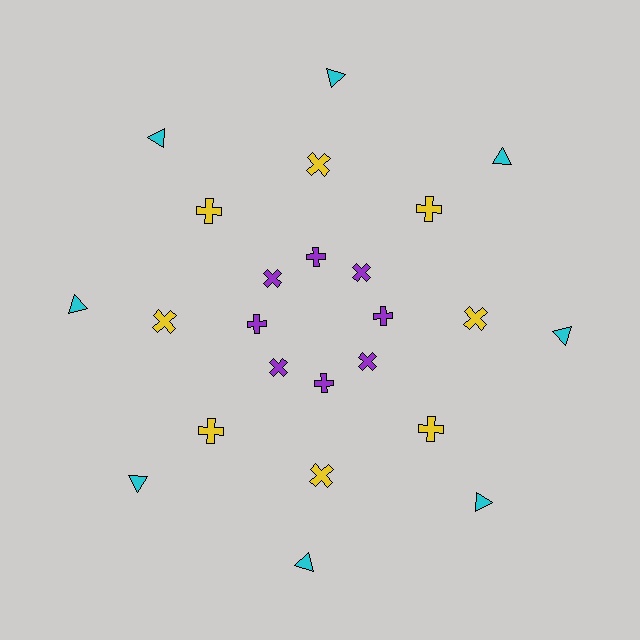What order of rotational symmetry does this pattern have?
This pattern has 8-fold rotational symmetry.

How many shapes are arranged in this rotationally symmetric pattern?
There are 24 shapes, arranged in 8 groups of 3.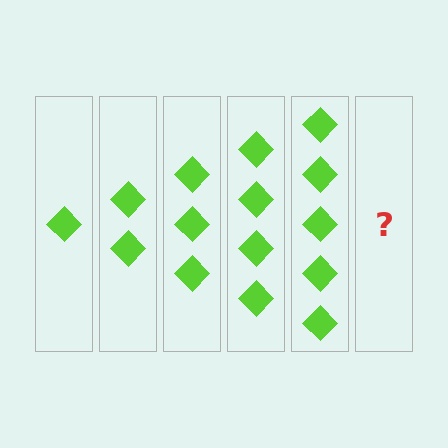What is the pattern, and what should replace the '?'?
The pattern is that each step adds one more diamond. The '?' should be 6 diamonds.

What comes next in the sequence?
The next element should be 6 diamonds.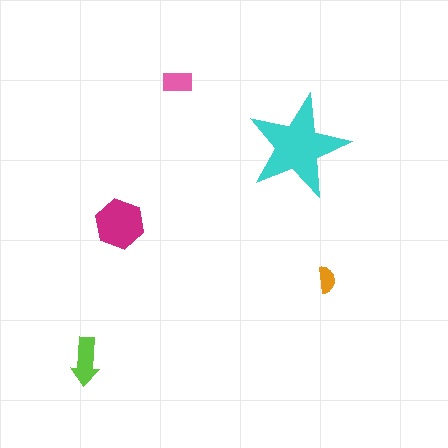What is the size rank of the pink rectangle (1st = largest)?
4th.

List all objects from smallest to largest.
The orange semicircle, the pink rectangle, the lime arrow, the magenta hexagon, the cyan star.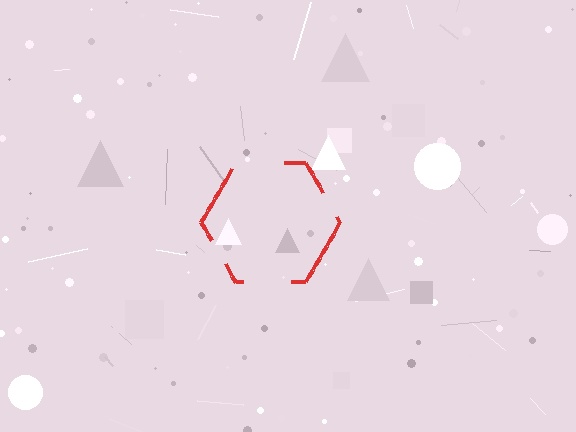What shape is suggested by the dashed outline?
The dashed outline suggests a hexagon.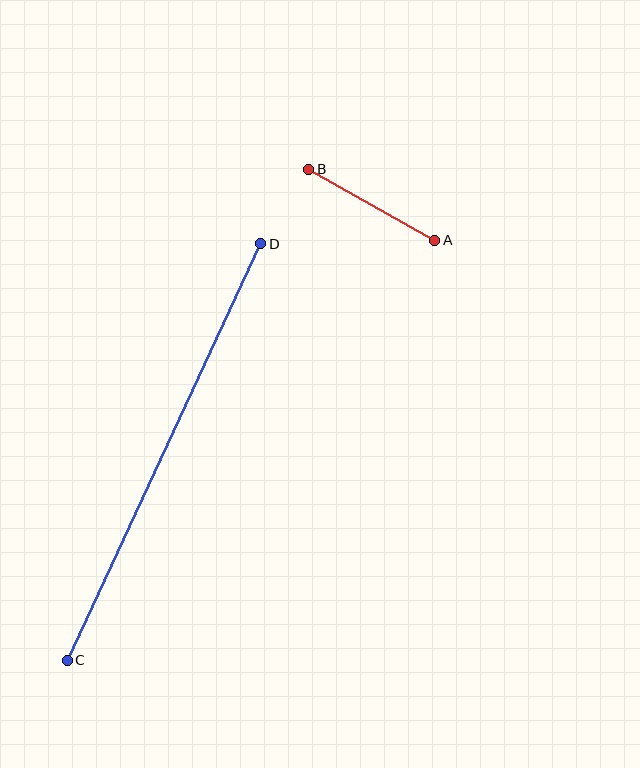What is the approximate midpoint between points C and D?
The midpoint is at approximately (164, 452) pixels.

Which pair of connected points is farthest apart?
Points C and D are farthest apart.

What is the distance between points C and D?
The distance is approximately 459 pixels.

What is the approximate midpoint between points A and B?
The midpoint is at approximately (372, 205) pixels.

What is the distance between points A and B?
The distance is approximately 144 pixels.